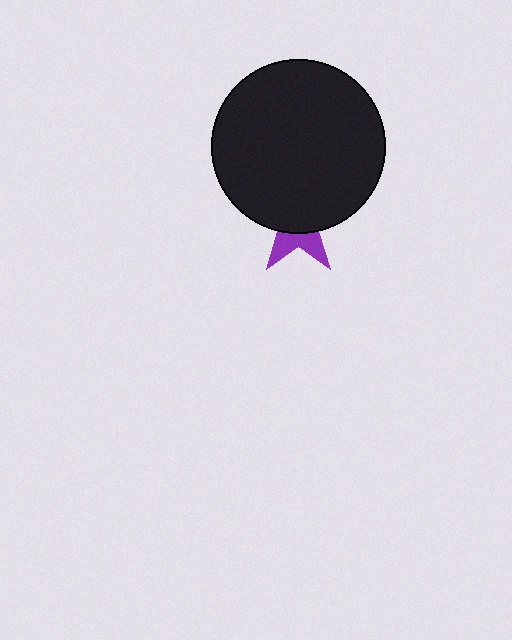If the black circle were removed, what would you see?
You would see the complete purple star.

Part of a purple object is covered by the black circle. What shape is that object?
It is a star.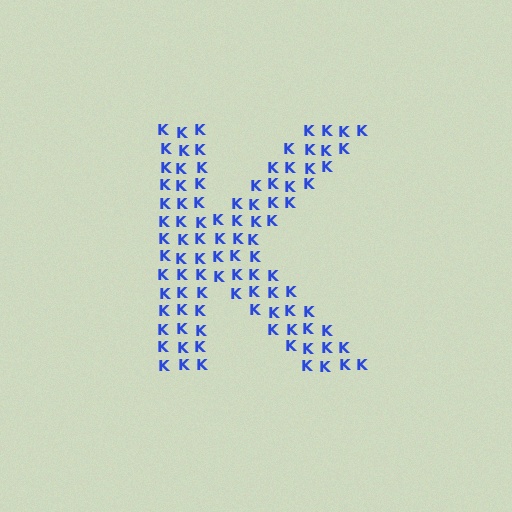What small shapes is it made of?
It is made of small letter K's.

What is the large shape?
The large shape is the letter K.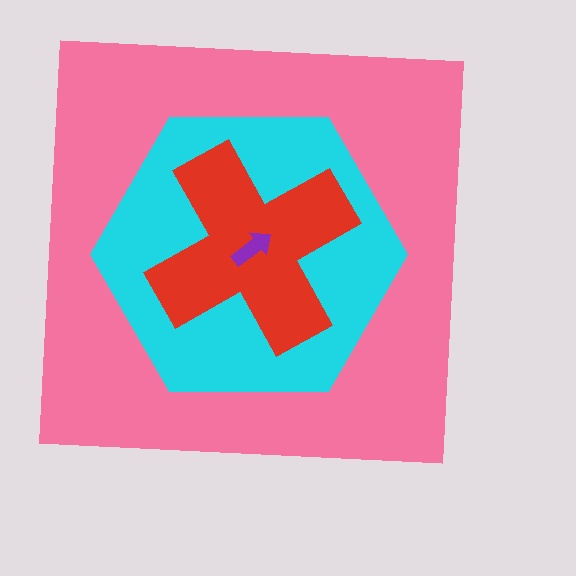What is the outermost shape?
The pink square.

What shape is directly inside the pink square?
The cyan hexagon.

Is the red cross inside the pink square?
Yes.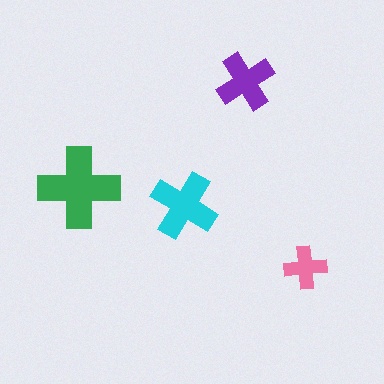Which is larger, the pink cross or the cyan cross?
The cyan one.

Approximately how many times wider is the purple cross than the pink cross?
About 1.5 times wider.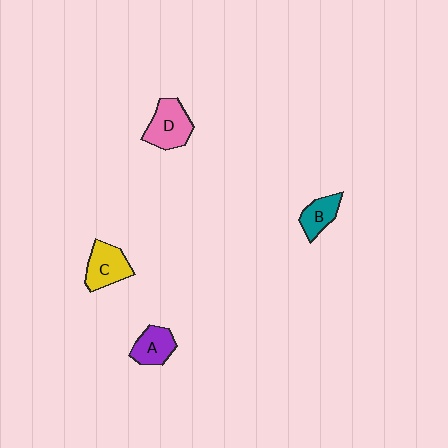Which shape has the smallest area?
Shape B (teal).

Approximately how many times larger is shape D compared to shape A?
Approximately 1.3 times.